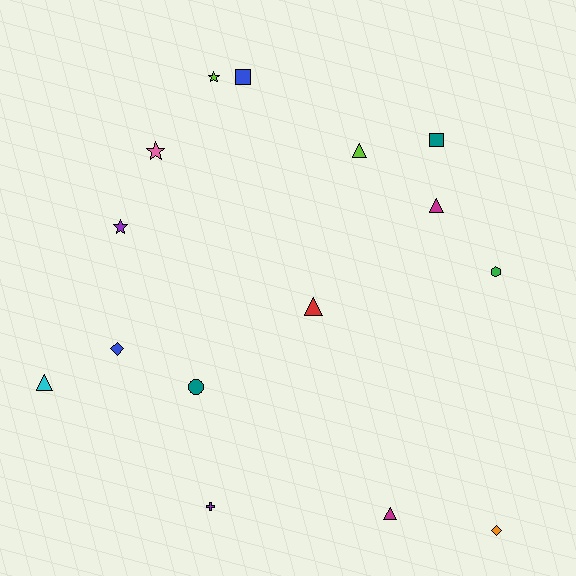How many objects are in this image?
There are 15 objects.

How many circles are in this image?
There is 1 circle.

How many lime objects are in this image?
There are 2 lime objects.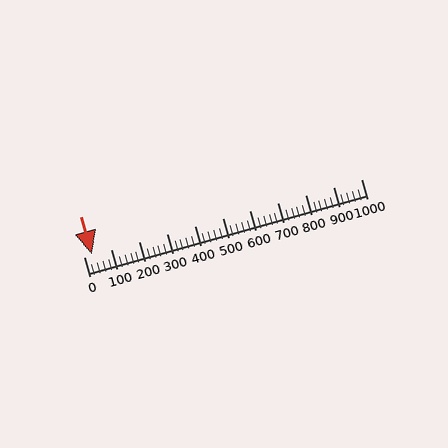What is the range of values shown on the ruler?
The ruler shows values from 0 to 1000.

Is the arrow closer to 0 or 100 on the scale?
The arrow is closer to 0.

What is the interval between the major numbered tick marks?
The major tick marks are spaced 100 units apart.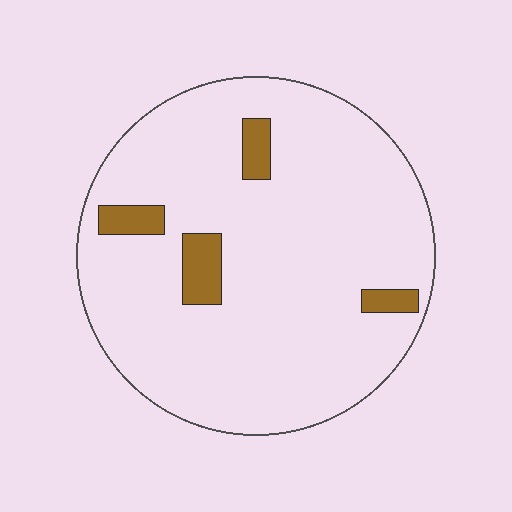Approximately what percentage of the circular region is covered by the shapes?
Approximately 10%.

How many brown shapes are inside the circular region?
4.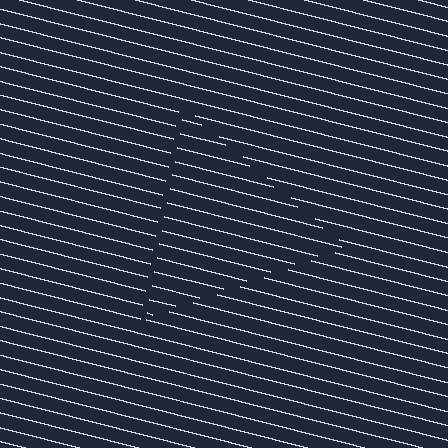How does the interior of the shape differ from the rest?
The interior of the shape contains the same grating, shifted by half a period — the contour is defined by the phase discontinuity where line-ends from the inner and outer gratings abut.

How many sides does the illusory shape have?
3 sides — the line-ends trace a triangle.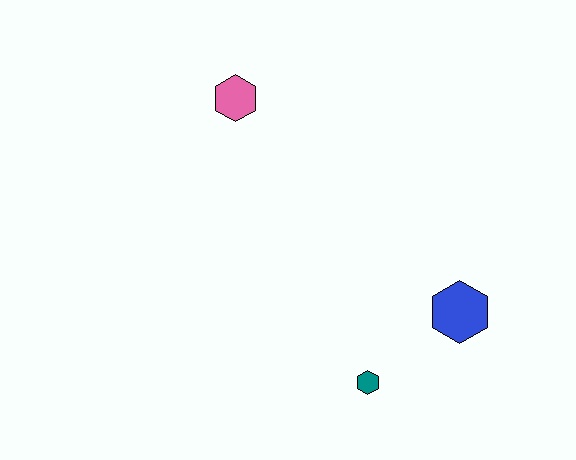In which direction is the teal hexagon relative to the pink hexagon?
The teal hexagon is below the pink hexagon.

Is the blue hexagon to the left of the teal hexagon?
No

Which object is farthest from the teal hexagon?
The pink hexagon is farthest from the teal hexagon.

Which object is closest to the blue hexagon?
The teal hexagon is closest to the blue hexagon.